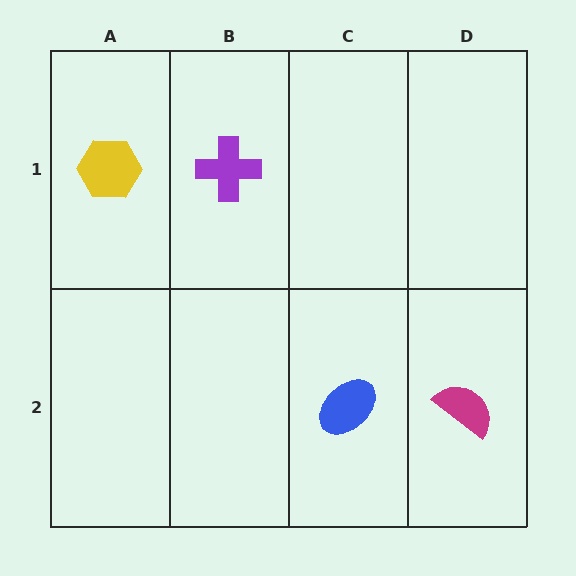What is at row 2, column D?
A magenta semicircle.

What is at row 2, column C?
A blue ellipse.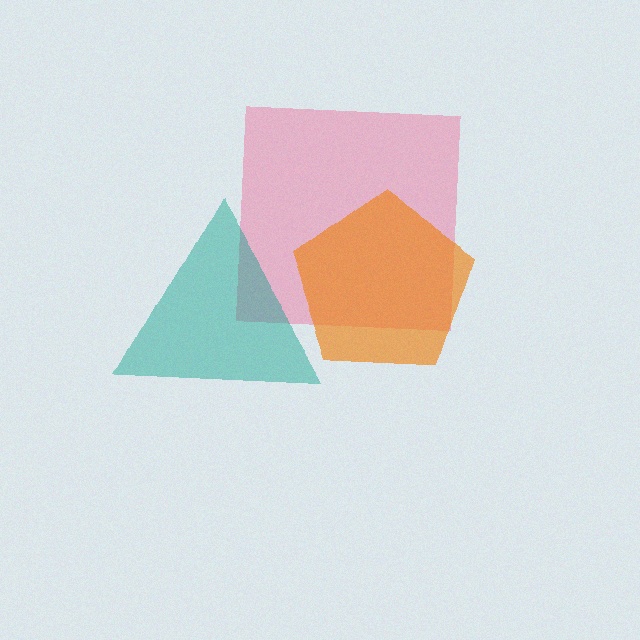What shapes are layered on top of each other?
The layered shapes are: a pink square, a teal triangle, an orange pentagon.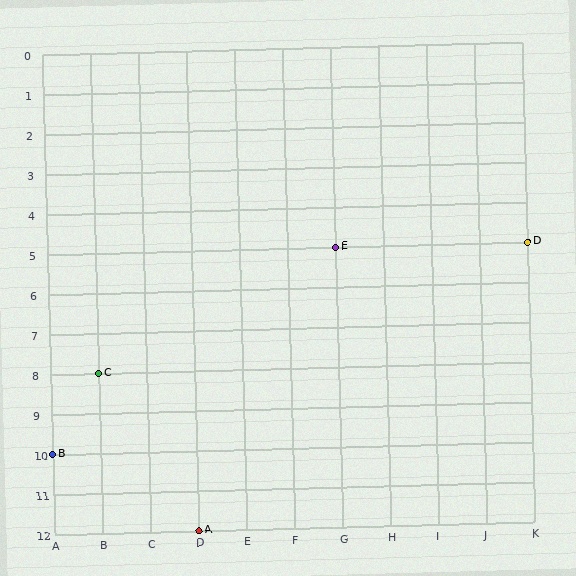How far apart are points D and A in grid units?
Points D and A are 7 columns and 7 rows apart (about 9.9 grid units diagonally).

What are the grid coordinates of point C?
Point C is at grid coordinates (B, 8).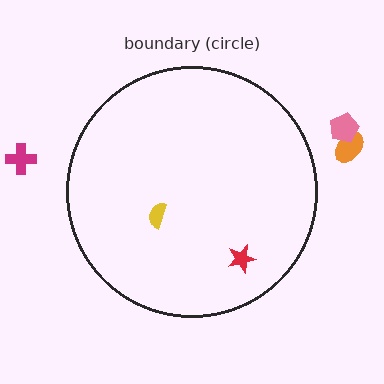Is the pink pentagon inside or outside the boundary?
Outside.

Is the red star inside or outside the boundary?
Inside.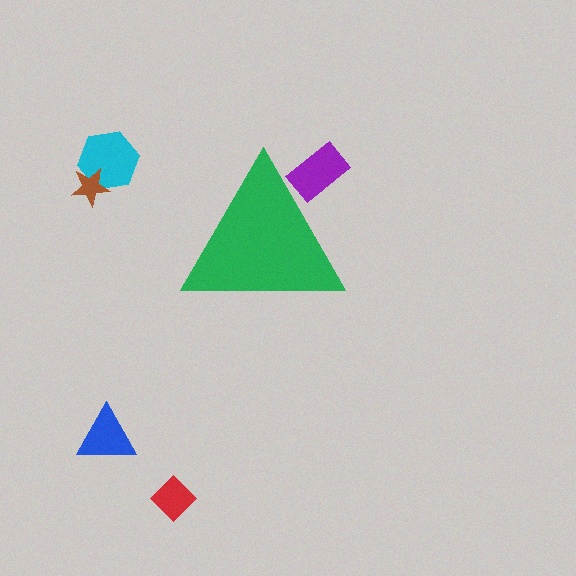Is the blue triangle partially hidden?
No, the blue triangle is fully visible.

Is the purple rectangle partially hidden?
Yes, the purple rectangle is partially hidden behind the green triangle.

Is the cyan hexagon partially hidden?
No, the cyan hexagon is fully visible.